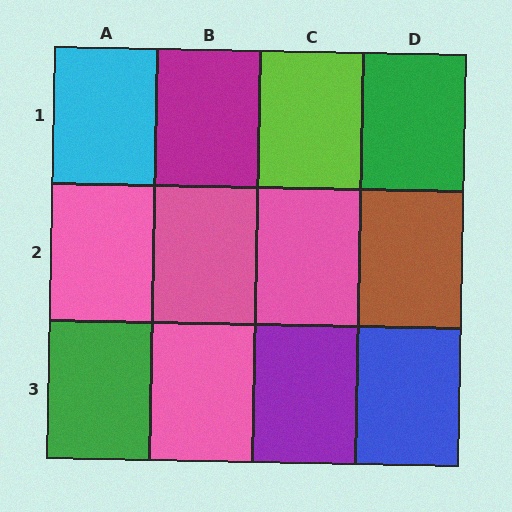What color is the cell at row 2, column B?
Pink.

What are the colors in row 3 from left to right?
Green, pink, purple, blue.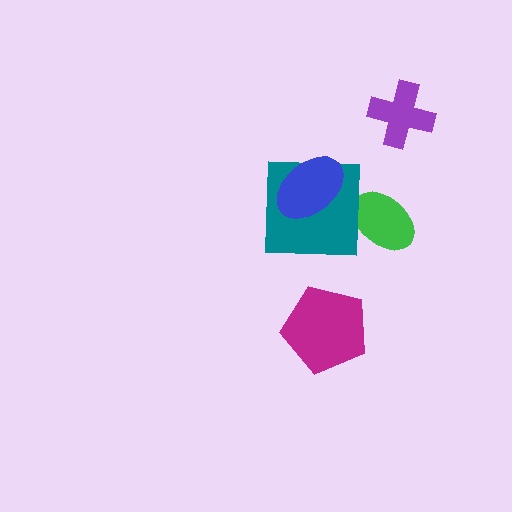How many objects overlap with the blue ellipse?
1 object overlaps with the blue ellipse.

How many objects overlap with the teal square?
2 objects overlap with the teal square.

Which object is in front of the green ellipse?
The teal square is in front of the green ellipse.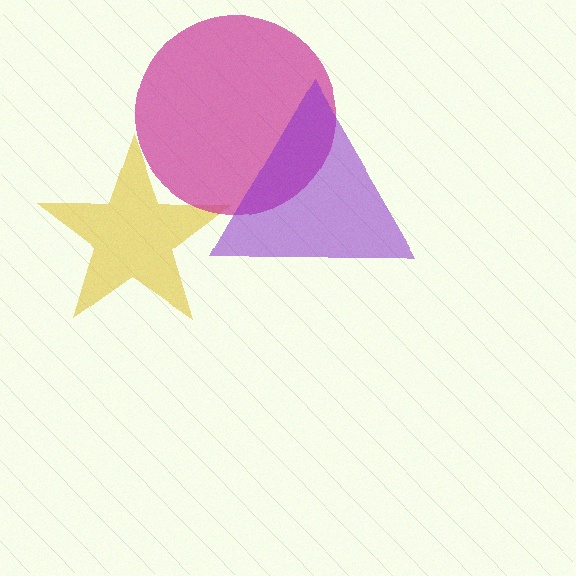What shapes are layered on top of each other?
The layered shapes are: a yellow star, a magenta circle, a purple triangle.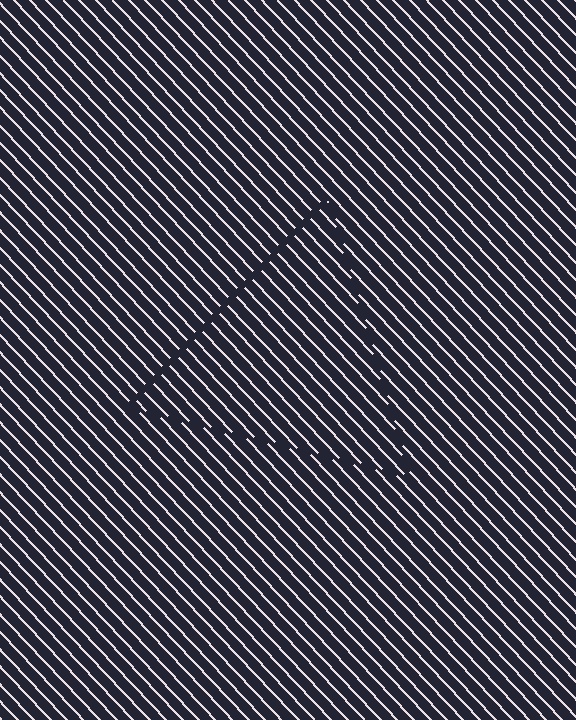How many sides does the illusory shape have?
3 sides — the line-ends trace a triangle.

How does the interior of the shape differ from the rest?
The interior of the shape contains the same grating, shifted by half a period — the contour is defined by the phase discontinuity where line-ends from the inner and outer gratings abut.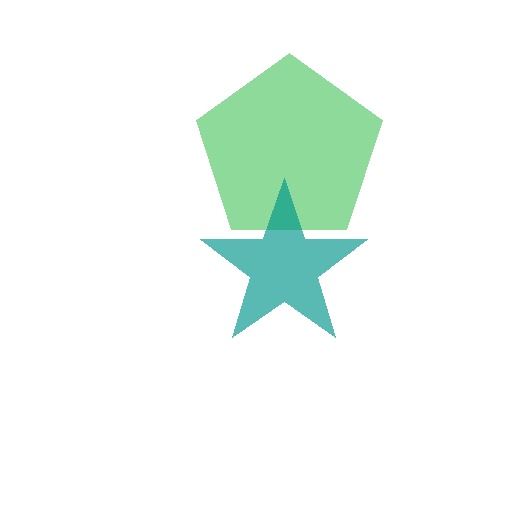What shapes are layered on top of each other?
The layered shapes are: a green pentagon, a teal star.